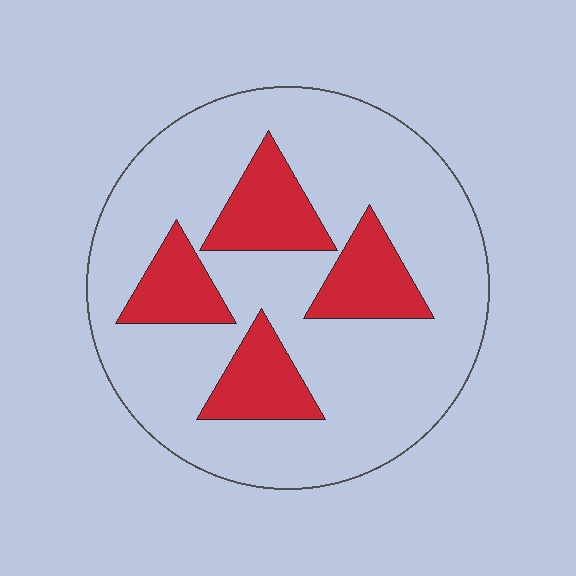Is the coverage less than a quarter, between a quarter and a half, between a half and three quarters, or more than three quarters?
Less than a quarter.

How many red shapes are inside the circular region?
4.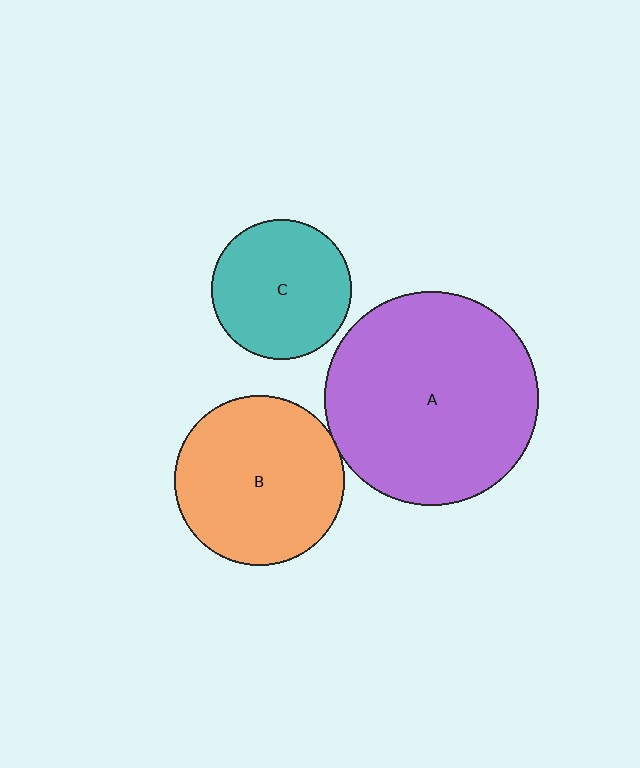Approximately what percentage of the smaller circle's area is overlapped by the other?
Approximately 5%.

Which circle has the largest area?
Circle A (purple).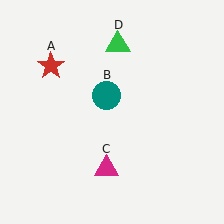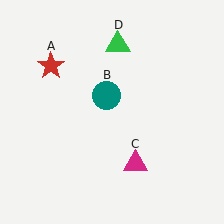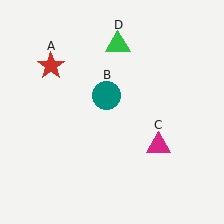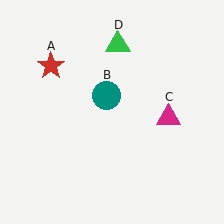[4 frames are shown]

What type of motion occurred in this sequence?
The magenta triangle (object C) rotated counterclockwise around the center of the scene.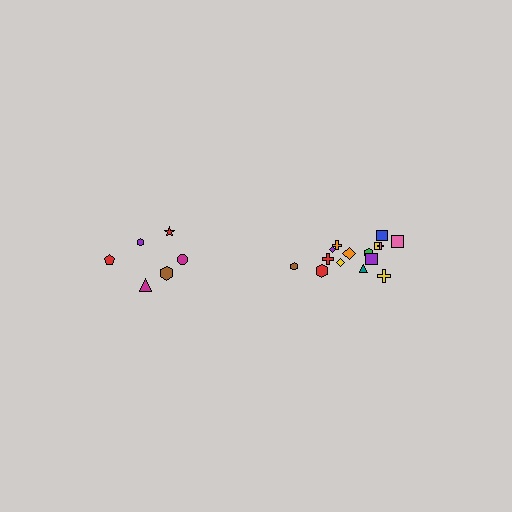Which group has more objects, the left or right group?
The right group.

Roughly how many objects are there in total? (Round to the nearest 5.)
Roughly 20 objects in total.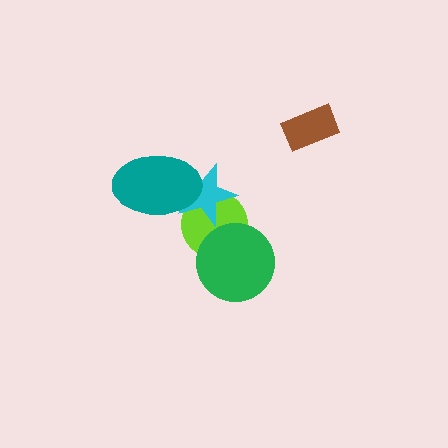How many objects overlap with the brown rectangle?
0 objects overlap with the brown rectangle.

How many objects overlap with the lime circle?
3 objects overlap with the lime circle.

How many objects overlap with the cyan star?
2 objects overlap with the cyan star.